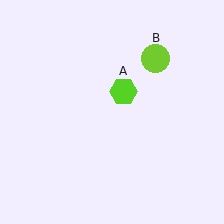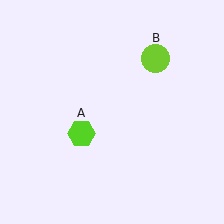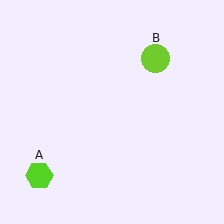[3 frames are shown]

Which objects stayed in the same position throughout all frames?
Lime circle (object B) remained stationary.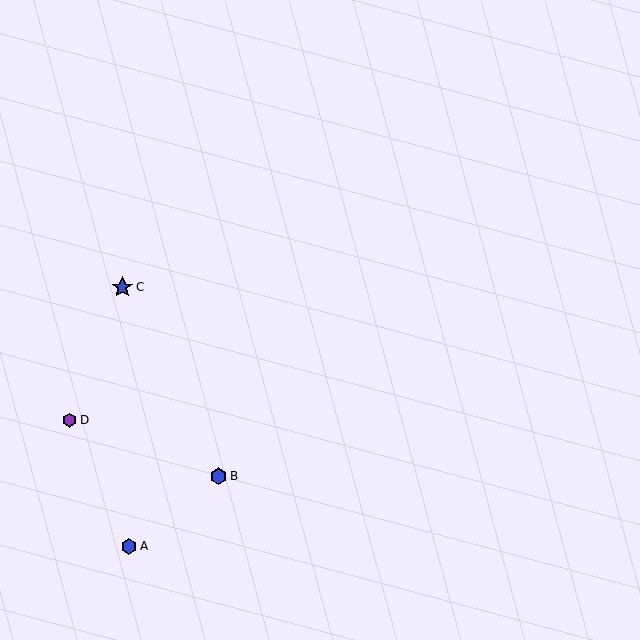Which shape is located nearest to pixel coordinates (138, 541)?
The blue hexagon (labeled A) at (129, 546) is nearest to that location.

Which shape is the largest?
The blue star (labeled C) is the largest.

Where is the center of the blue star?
The center of the blue star is at (122, 287).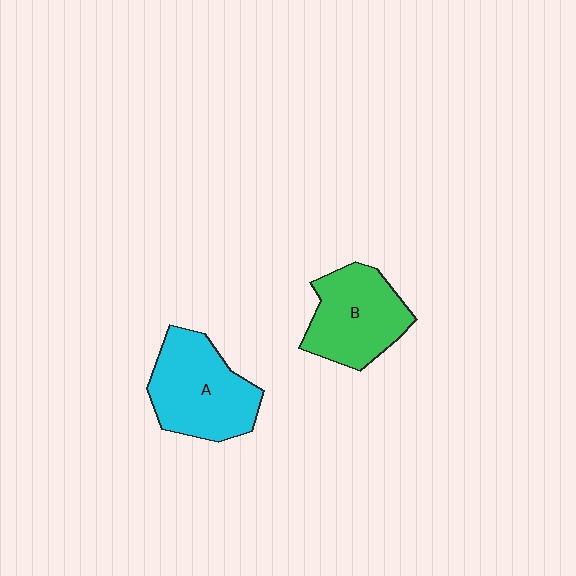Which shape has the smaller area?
Shape B (green).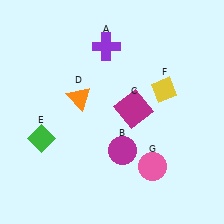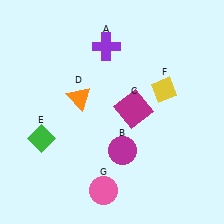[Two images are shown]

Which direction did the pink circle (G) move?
The pink circle (G) moved left.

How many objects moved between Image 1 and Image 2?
1 object moved between the two images.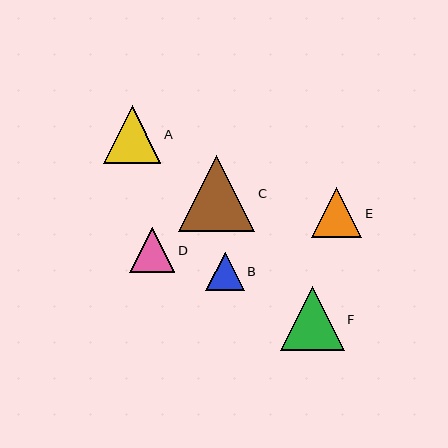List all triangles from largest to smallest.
From largest to smallest: C, F, A, E, D, B.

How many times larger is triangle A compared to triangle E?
Triangle A is approximately 1.1 times the size of triangle E.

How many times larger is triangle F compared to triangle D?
Triangle F is approximately 1.4 times the size of triangle D.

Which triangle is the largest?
Triangle C is the largest with a size of approximately 76 pixels.